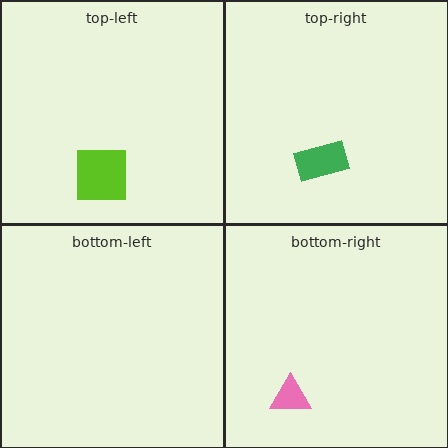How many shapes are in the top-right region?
1.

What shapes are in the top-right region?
The green rectangle.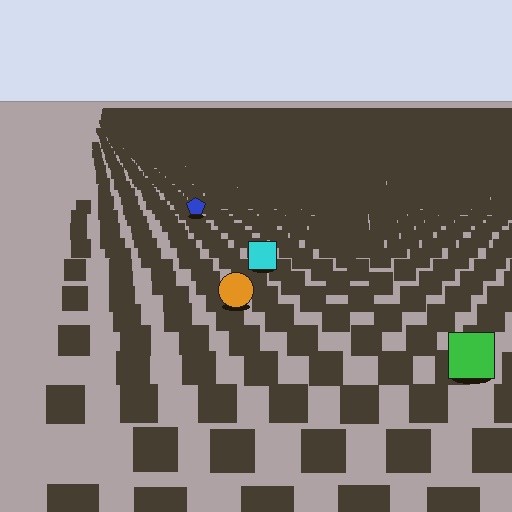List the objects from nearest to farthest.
From nearest to farthest: the green square, the orange circle, the cyan square, the blue pentagon.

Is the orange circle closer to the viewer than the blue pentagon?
Yes. The orange circle is closer — you can tell from the texture gradient: the ground texture is coarser near it.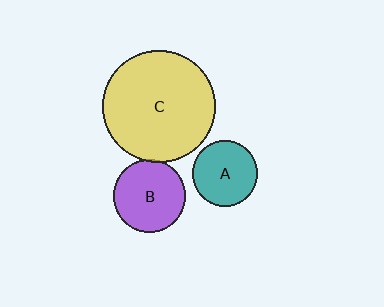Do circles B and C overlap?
Yes.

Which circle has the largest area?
Circle C (yellow).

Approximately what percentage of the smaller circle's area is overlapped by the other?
Approximately 5%.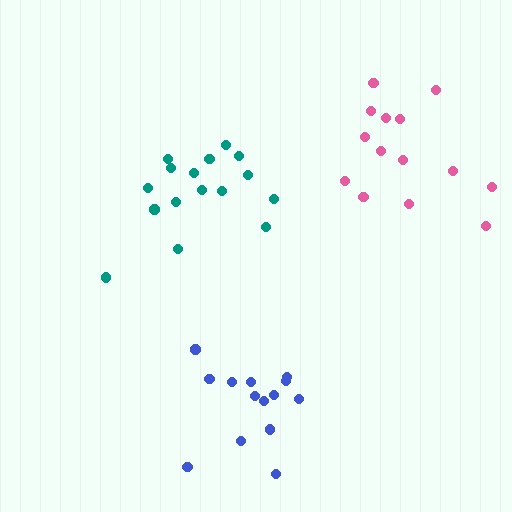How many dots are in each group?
Group 1: 16 dots, Group 2: 14 dots, Group 3: 14 dots (44 total).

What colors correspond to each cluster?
The clusters are colored: teal, blue, pink.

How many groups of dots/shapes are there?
There are 3 groups.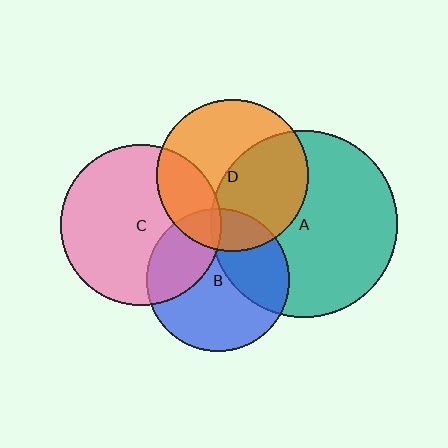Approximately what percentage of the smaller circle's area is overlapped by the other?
Approximately 35%.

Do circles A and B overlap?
Yes.